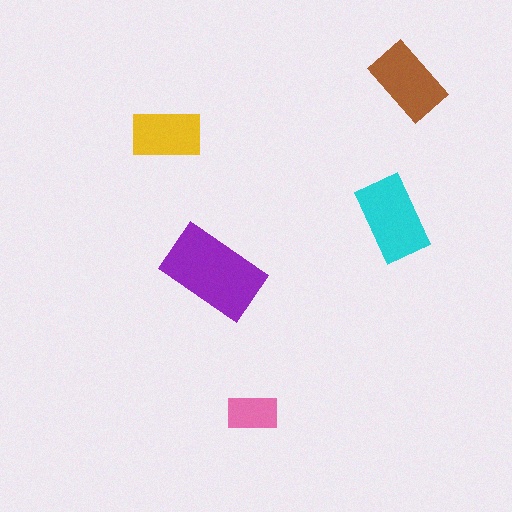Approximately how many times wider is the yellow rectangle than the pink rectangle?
About 1.5 times wider.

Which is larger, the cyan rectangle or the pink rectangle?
The cyan one.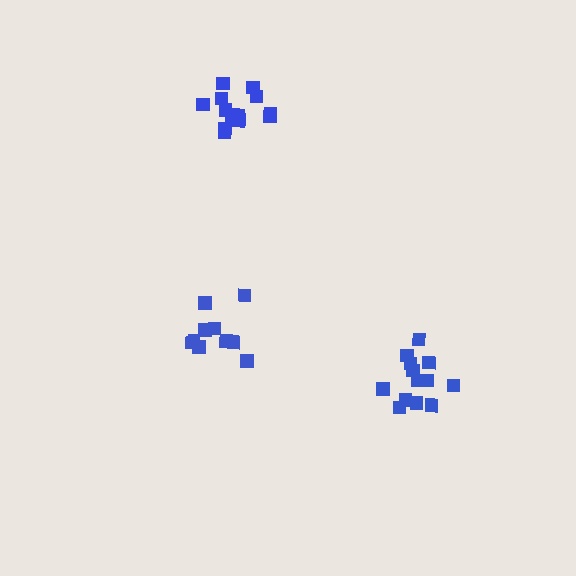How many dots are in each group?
Group 1: 11 dots, Group 2: 13 dots, Group 3: 14 dots (38 total).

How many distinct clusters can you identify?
There are 3 distinct clusters.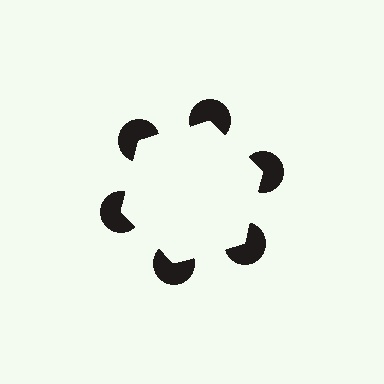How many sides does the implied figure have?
6 sides.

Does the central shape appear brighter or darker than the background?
It typically appears slightly brighter than the background, even though no actual brightness change is drawn.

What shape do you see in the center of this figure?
An illusory hexagon — its edges are inferred from the aligned wedge cuts in the pac-man discs, not physically drawn.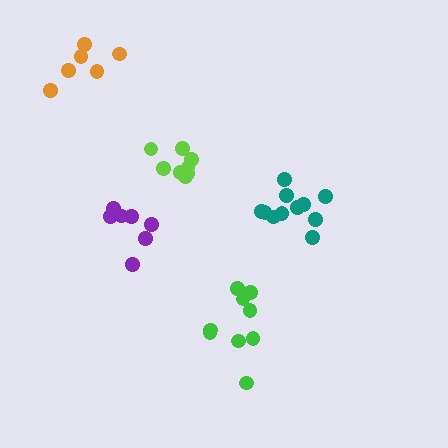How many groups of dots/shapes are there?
There are 5 groups.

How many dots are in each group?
Group 1: 9 dots, Group 2: 6 dots, Group 3: 8 dots, Group 4: 11 dots, Group 5: 7 dots (41 total).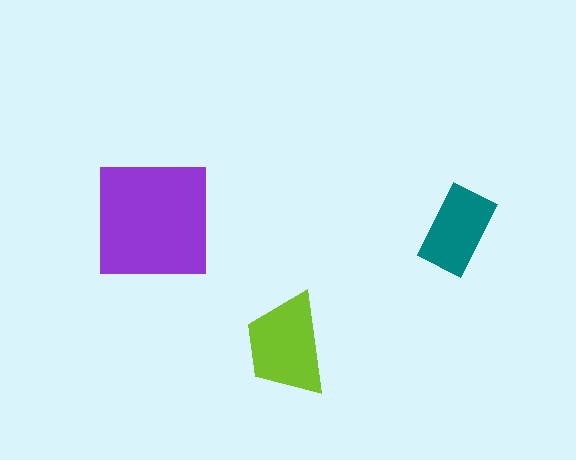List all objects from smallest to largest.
The teal rectangle, the lime trapezoid, the purple square.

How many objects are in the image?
There are 3 objects in the image.